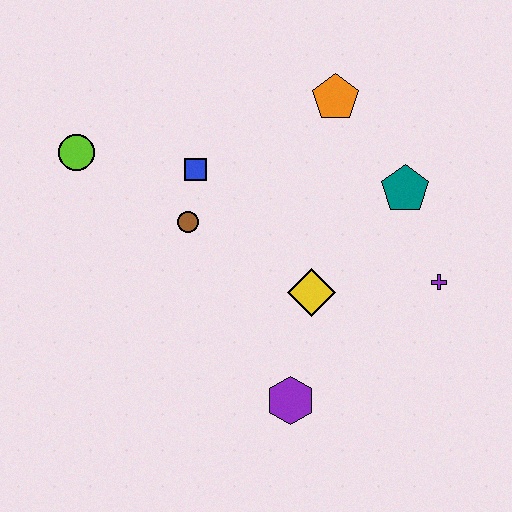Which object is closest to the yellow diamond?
The purple hexagon is closest to the yellow diamond.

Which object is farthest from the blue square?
The purple cross is farthest from the blue square.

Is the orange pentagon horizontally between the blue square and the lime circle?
No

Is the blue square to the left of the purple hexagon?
Yes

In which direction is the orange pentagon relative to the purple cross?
The orange pentagon is above the purple cross.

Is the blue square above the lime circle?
No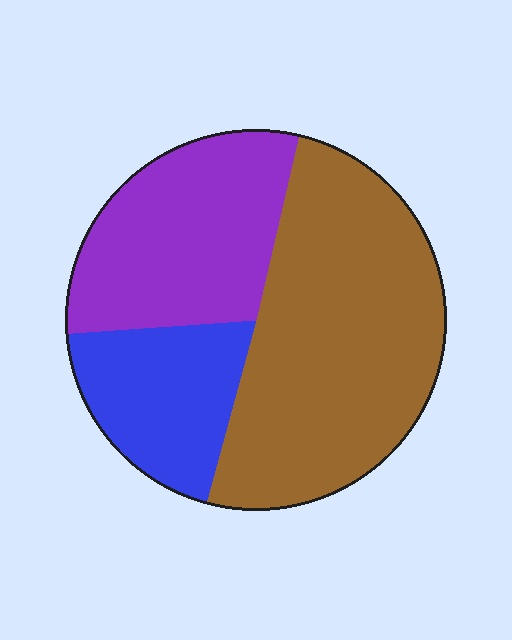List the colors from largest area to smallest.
From largest to smallest: brown, purple, blue.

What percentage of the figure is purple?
Purple covers roughly 30% of the figure.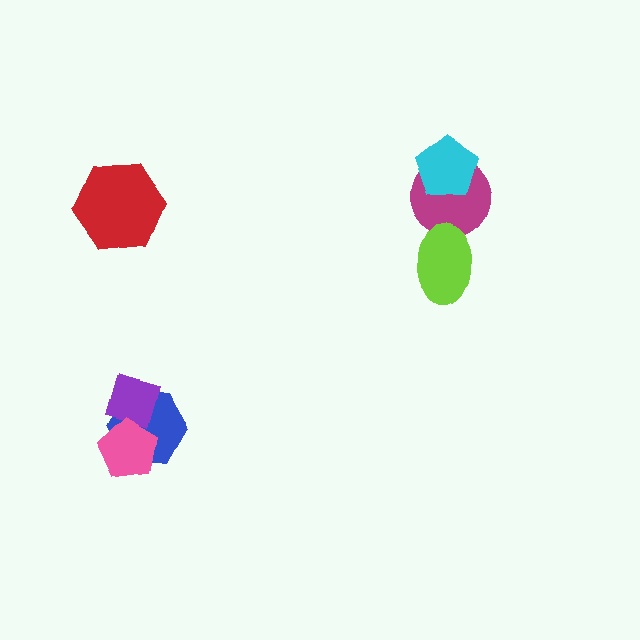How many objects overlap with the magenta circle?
2 objects overlap with the magenta circle.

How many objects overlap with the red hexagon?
0 objects overlap with the red hexagon.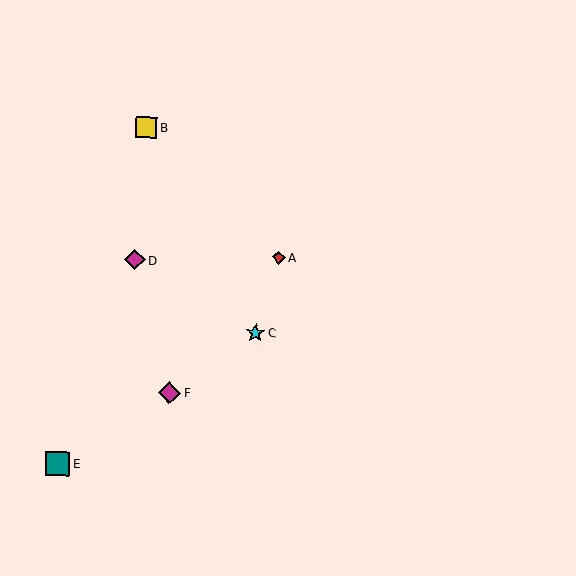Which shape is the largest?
The teal square (labeled E) is the largest.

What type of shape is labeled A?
Shape A is a red diamond.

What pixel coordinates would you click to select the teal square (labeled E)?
Click at (57, 463) to select the teal square E.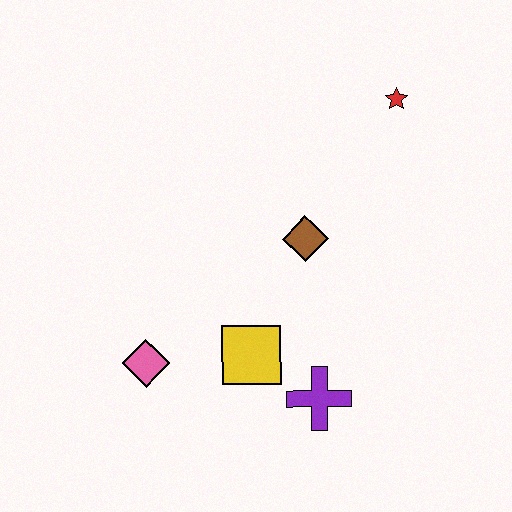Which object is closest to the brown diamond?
The yellow square is closest to the brown diamond.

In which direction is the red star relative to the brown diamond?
The red star is above the brown diamond.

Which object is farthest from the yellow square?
The red star is farthest from the yellow square.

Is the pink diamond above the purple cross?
Yes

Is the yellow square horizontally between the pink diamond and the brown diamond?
Yes